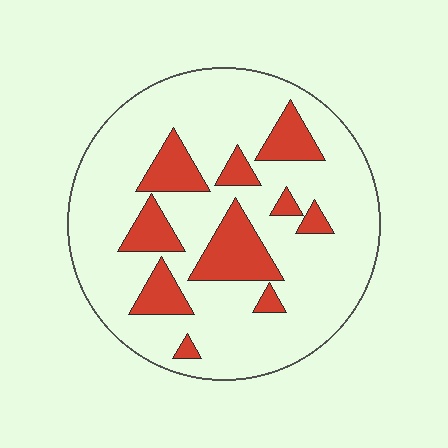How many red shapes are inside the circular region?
10.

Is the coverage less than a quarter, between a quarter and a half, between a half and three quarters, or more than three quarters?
Less than a quarter.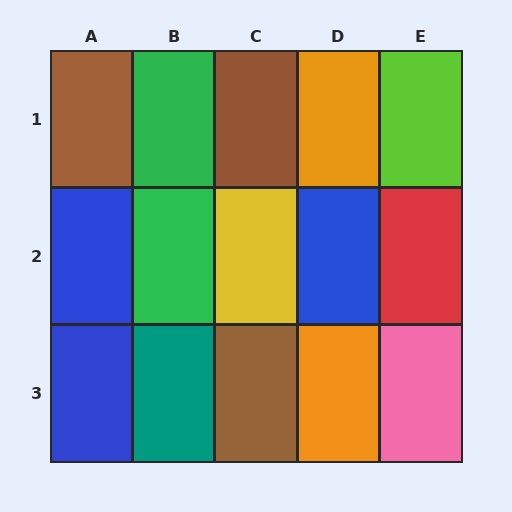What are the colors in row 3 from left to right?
Blue, teal, brown, orange, pink.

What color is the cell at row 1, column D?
Orange.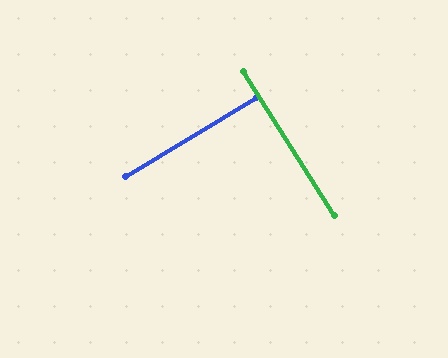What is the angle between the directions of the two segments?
Approximately 89 degrees.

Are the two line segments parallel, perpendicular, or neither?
Perpendicular — they meet at approximately 89°.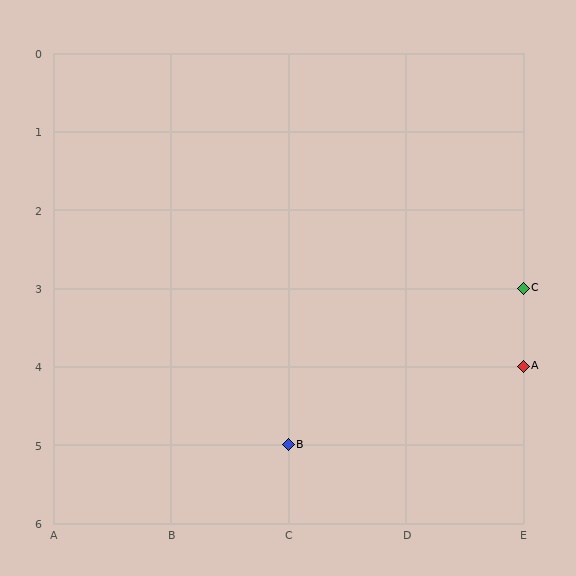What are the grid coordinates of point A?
Point A is at grid coordinates (E, 4).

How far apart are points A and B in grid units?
Points A and B are 2 columns and 1 row apart (about 2.2 grid units diagonally).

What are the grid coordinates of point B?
Point B is at grid coordinates (C, 5).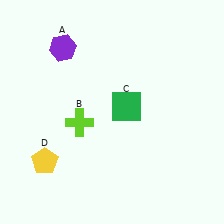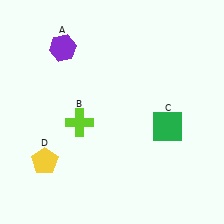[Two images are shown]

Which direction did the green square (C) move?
The green square (C) moved right.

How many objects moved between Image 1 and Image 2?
1 object moved between the two images.